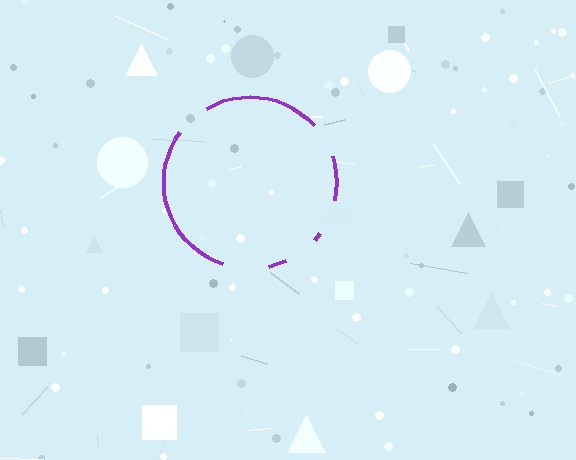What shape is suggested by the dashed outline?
The dashed outline suggests a circle.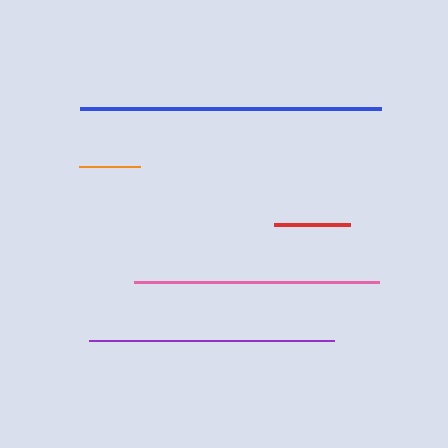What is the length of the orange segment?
The orange segment is approximately 60 pixels long.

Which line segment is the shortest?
The orange line is the shortest at approximately 60 pixels.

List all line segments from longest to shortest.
From longest to shortest: blue, purple, pink, red, orange.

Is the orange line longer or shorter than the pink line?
The pink line is longer than the orange line.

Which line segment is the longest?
The blue line is the longest at approximately 300 pixels.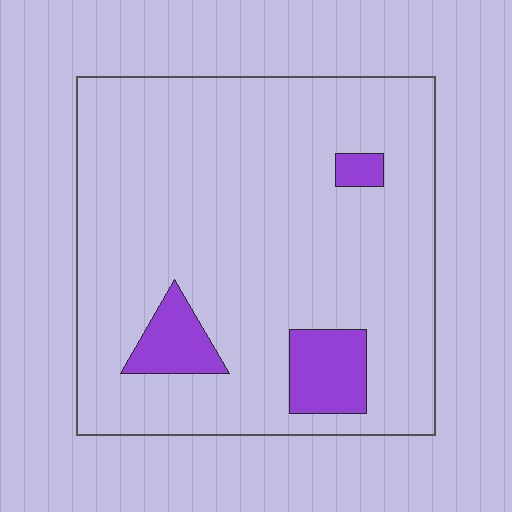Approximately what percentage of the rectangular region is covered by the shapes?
Approximately 10%.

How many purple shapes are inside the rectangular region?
3.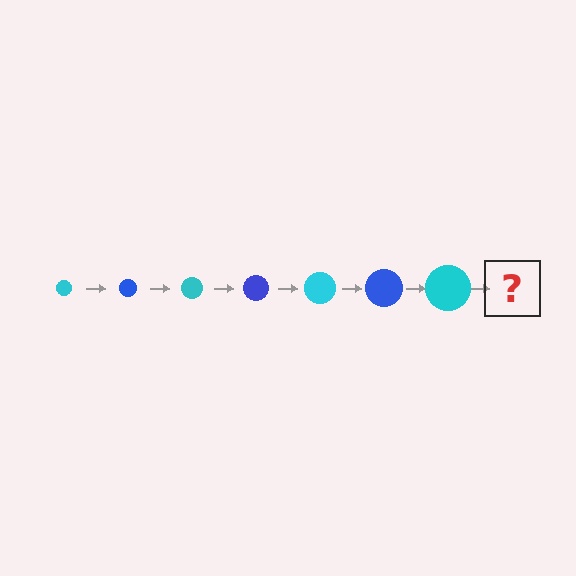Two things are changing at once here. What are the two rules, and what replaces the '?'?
The two rules are that the circle grows larger each step and the color cycles through cyan and blue. The '?' should be a blue circle, larger than the previous one.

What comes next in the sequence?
The next element should be a blue circle, larger than the previous one.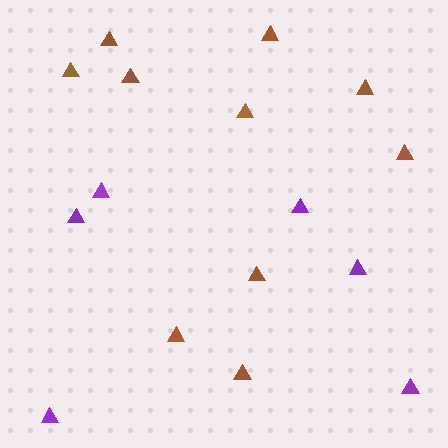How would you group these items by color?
There are 2 groups: one group of brown triangles (10) and one group of purple triangles (6).